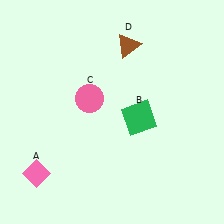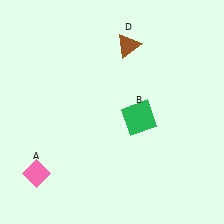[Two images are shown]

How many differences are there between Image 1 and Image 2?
There is 1 difference between the two images.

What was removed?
The pink circle (C) was removed in Image 2.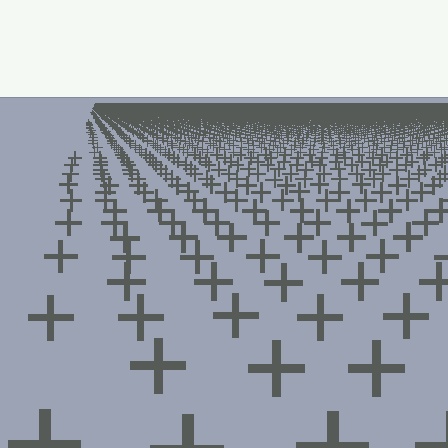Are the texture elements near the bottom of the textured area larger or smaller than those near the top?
Larger. Near the bottom, elements are closer to the viewer and appear at a bigger on-screen size.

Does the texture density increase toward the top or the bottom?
Density increases toward the top.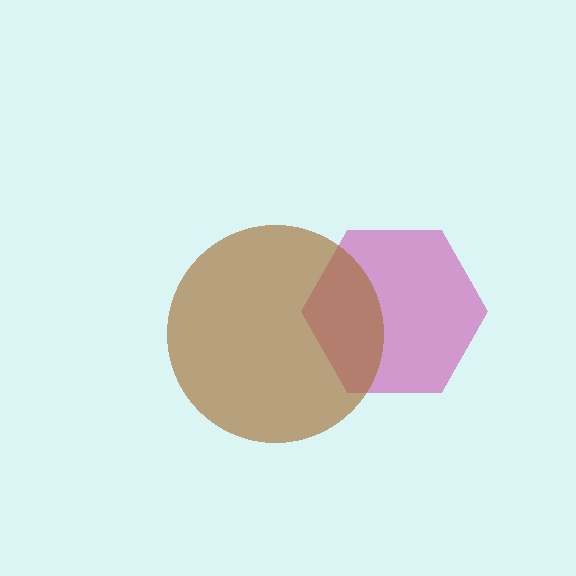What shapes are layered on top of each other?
The layered shapes are: a magenta hexagon, a brown circle.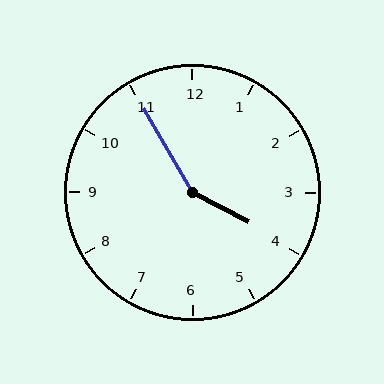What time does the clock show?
3:55.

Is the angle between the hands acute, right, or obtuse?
It is obtuse.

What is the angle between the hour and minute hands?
Approximately 148 degrees.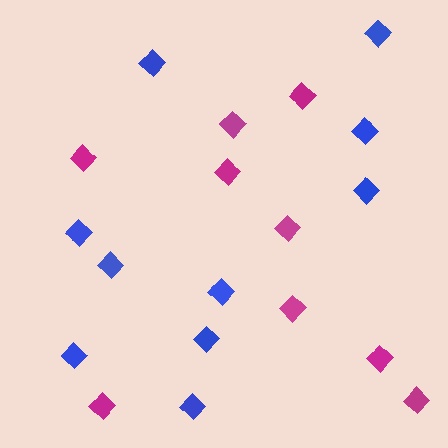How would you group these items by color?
There are 2 groups: one group of magenta diamonds (9) and one group of blue diamonds (10).